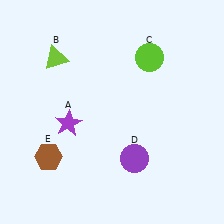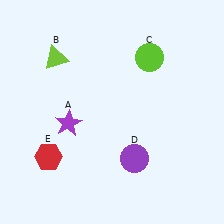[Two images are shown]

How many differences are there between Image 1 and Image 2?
There is 1 difference between the two images.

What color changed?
The hexagon (E) changed from brown in Image 1 to red in Image 2.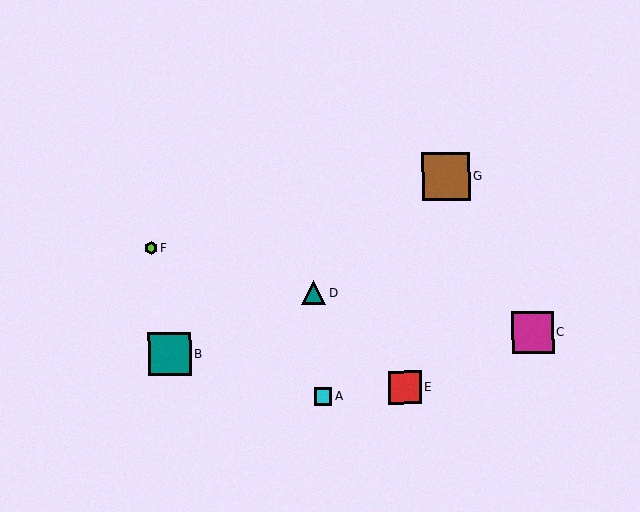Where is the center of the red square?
The center of the red square is at (405, 388).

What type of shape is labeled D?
Shape D is a teal triangle.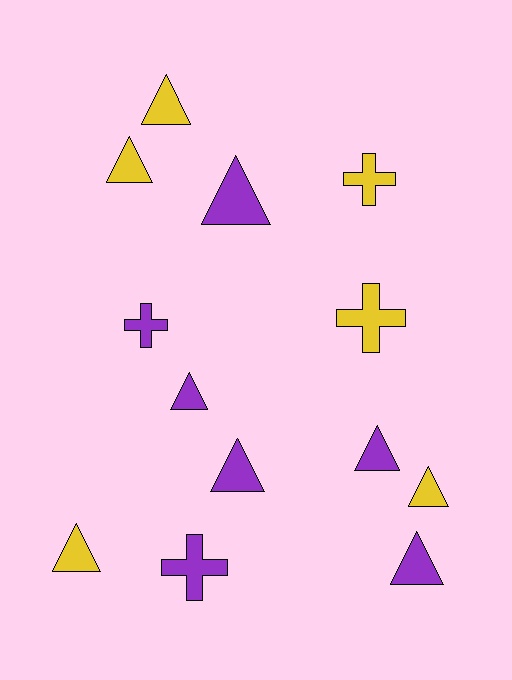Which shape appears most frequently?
Triangle, with 9 objects.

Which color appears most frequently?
Purple, with 7 objects.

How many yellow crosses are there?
There are 2 yellow crosses.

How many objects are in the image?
There are 13 objects.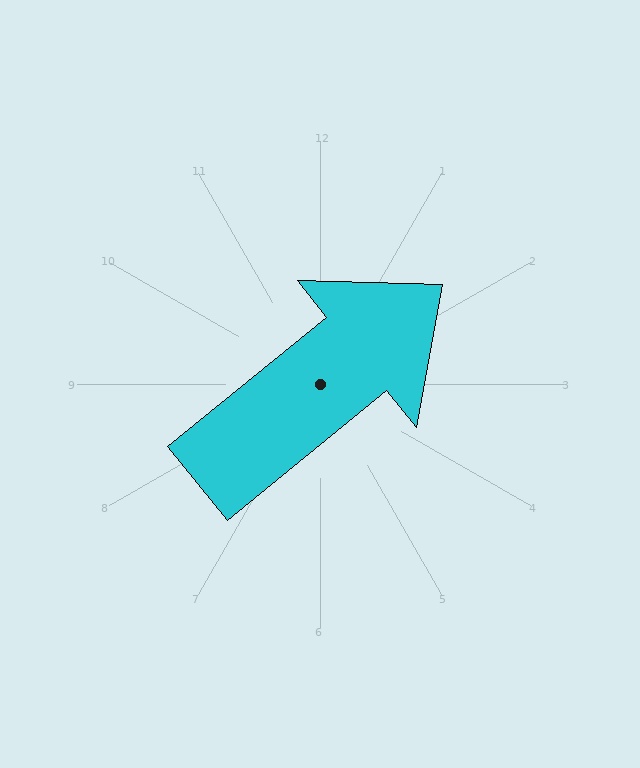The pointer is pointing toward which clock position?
Roughly 2 o'clock.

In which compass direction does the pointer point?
Northeast.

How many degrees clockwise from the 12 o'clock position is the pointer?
Approximately 51 degrees.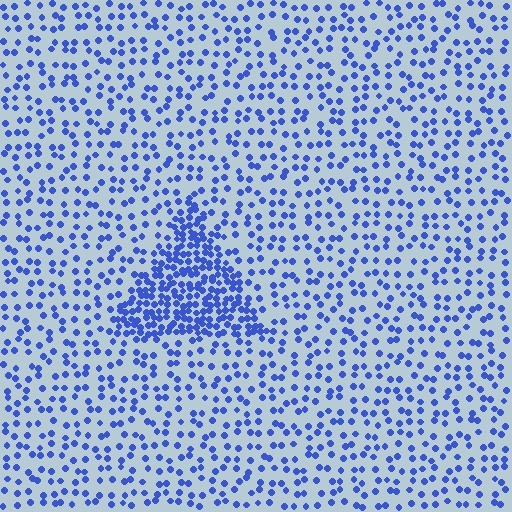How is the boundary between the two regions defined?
The boundary is defined by a change in element density (approximately 2.6x ratio). All elements are the same color, size, and shape.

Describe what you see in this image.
The image contains small blue elements arranged at two different densities. A triangle-shaped region is visible where the elements are more densely packed than the surrounding area.